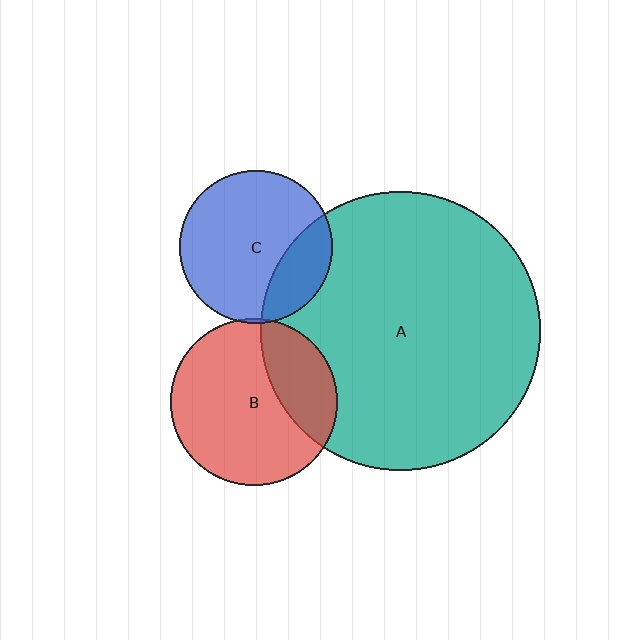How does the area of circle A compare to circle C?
Approximately 3.3 times.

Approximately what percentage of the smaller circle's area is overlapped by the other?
Approximately 25%.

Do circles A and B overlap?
Yes.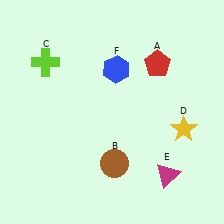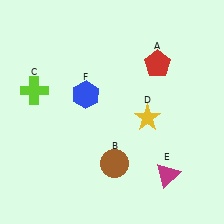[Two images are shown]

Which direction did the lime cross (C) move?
The lime cross (C) moved down.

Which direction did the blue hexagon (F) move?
The blue hexagon (F) moved left.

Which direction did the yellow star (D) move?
The yellow star (D) moved left.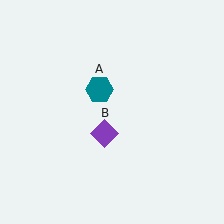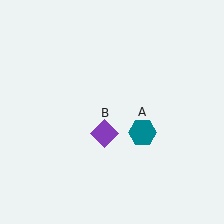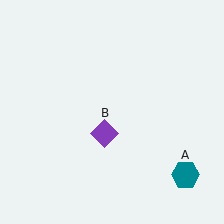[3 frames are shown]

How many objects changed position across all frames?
1 object changed position: teal hexagon (object A).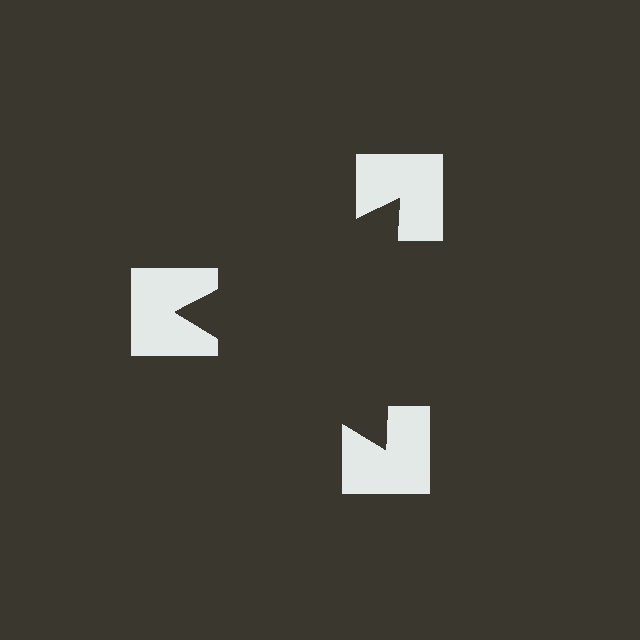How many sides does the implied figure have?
3 sides.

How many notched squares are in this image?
There are 3 — one at each vertex of the illusory triangle.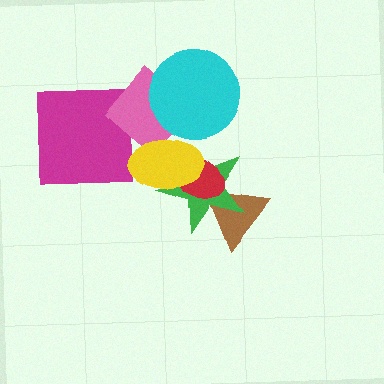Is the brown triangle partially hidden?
Yes, it is partially covered by another shape.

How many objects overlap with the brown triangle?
2 objects overlap with the brown triangle.